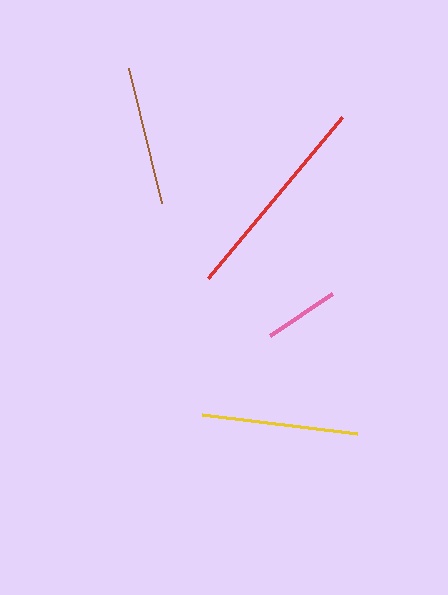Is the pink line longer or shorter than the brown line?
The brown line is longer than the pink line.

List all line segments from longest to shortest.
From longest to shortest: red, yellow, brown, pink.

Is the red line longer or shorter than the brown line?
The red line is longer than the brown line.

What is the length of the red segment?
The red segment is approximately 210 pixels long.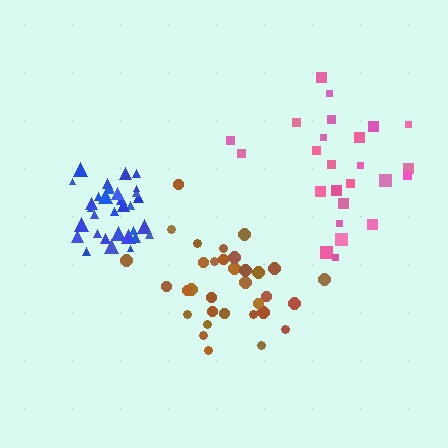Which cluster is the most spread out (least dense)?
Pink.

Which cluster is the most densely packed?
Blue.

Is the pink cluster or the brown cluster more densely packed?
Brown.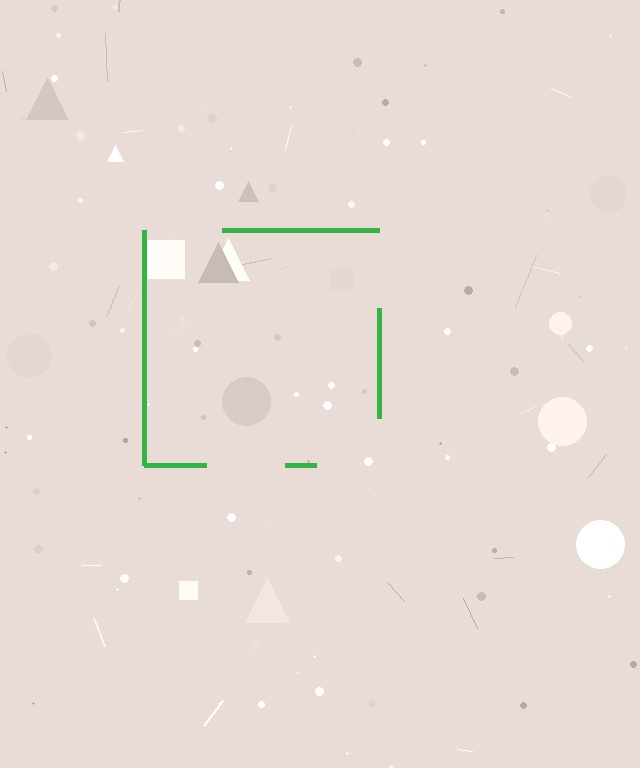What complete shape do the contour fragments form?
The contour fragments form a square.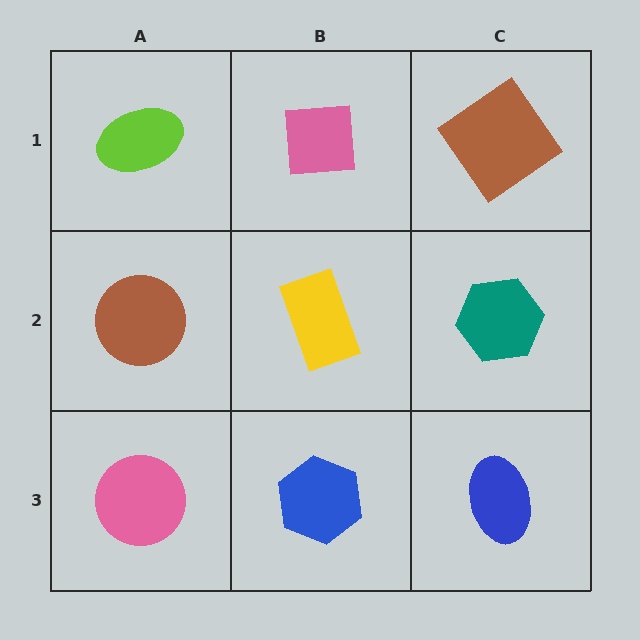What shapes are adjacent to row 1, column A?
A brown circle (row 2, column A), a pink square (row 1, column B).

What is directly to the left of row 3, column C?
A blue hexagon.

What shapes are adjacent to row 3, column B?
A yellow rectangle (row 2, column B), a pink circle (row 3, column A), a blue ellipse (row 3, column C).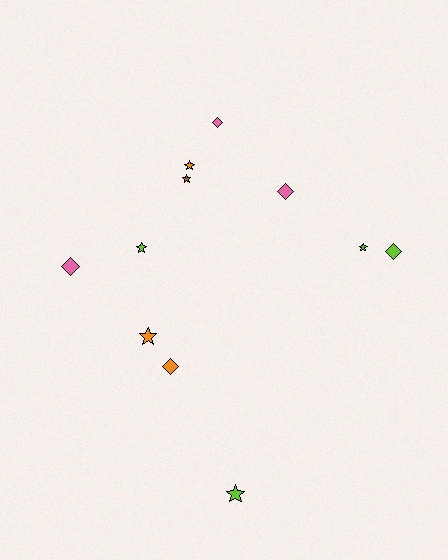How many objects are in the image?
There are 11 objects.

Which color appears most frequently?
Lime, with 4 objects.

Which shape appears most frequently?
Star, with 6 objects.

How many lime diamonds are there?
There is 1 lime diamond.